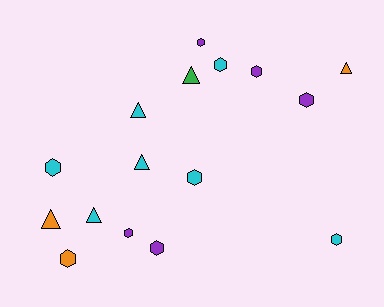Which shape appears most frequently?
Hexagon, with 10 objects.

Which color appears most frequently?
Cyan, with 7 objects.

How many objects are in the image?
There are 16 objects.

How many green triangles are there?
There is 1 green triangle.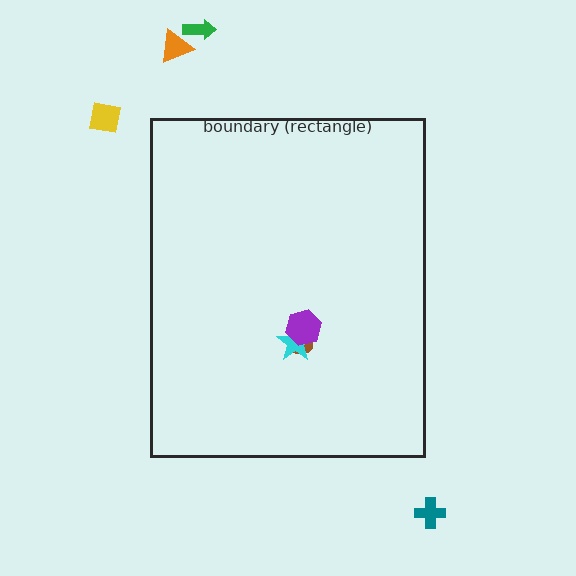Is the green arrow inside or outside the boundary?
Outside.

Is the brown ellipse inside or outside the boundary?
Inside.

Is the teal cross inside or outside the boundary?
Outside.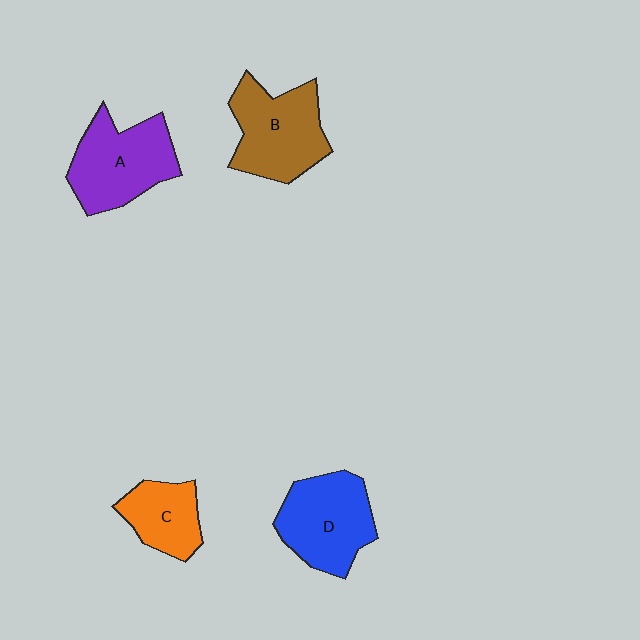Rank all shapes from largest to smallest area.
From largest to smallest: A (purple), B (brown), D (blue), C (orange).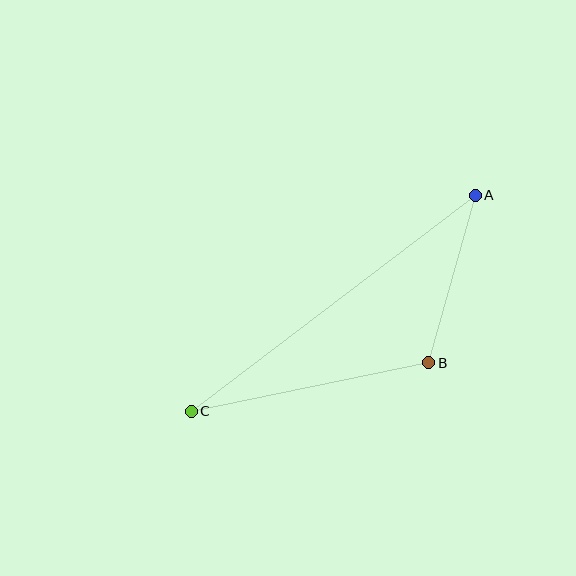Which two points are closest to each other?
Points A and B are closest to each other.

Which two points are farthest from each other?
Points A and C are farthest from each other.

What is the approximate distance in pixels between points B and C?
The distance between B and C is approximately 243 pixels.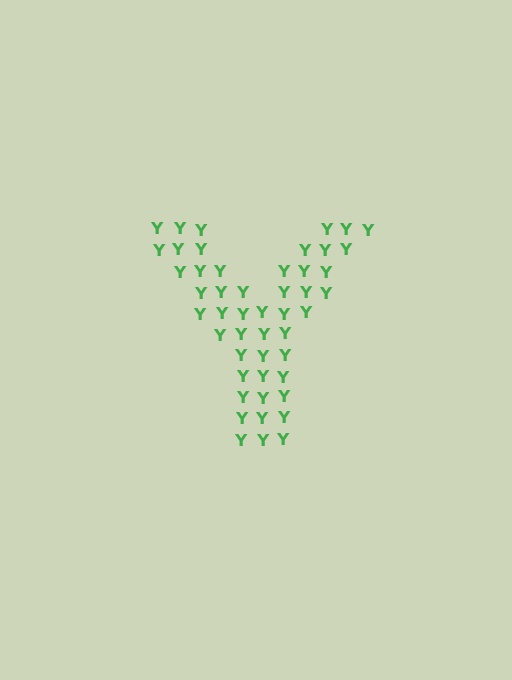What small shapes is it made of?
It is made of small letter Y's.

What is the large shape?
The large shape is the letter Y.